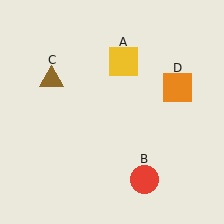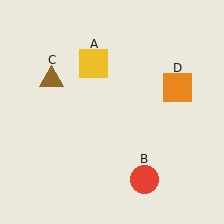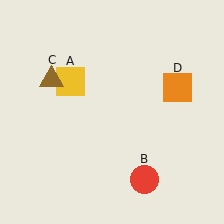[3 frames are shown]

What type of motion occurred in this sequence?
The yellow square (object A) rotated counterclockwise around the center of the scene.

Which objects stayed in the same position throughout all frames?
Red circle (object B) and brown triangle (object C) and orange square (object D) remained stationary.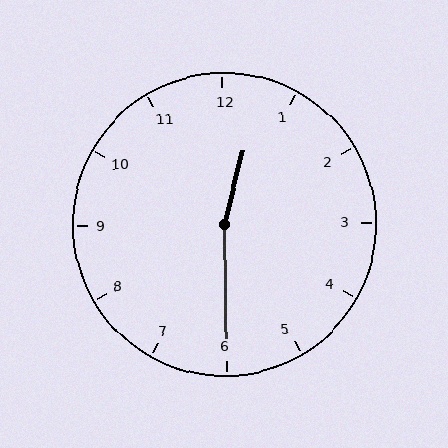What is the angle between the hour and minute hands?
Approximately 165 degrees.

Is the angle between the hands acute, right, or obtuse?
It is obtuse.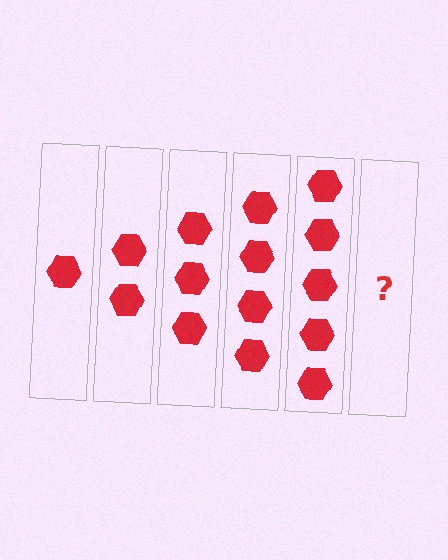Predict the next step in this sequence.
The next step is 6 hexagons.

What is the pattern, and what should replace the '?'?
The pattern is that each step adds one more hexagon. The '?' should be 6 hexagons.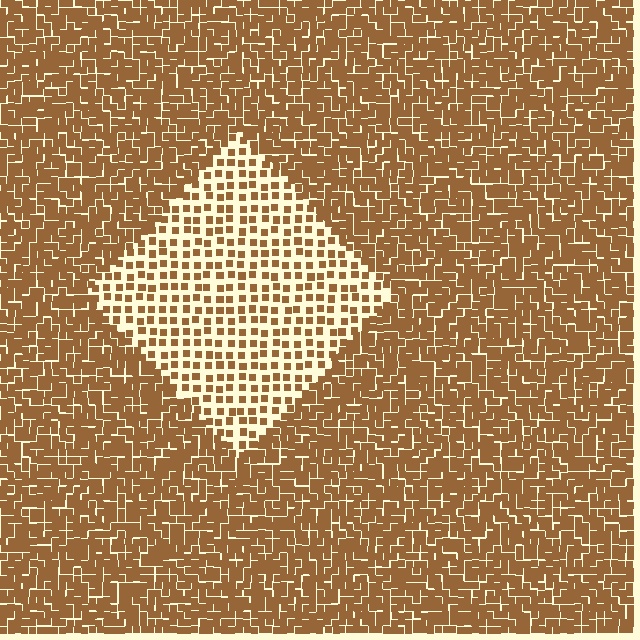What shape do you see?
I see a diamond.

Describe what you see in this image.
The image contains small brown elements arranged at two different densities. A diamond-shaped region is visible where the elements are less densely packed than the surrounding area.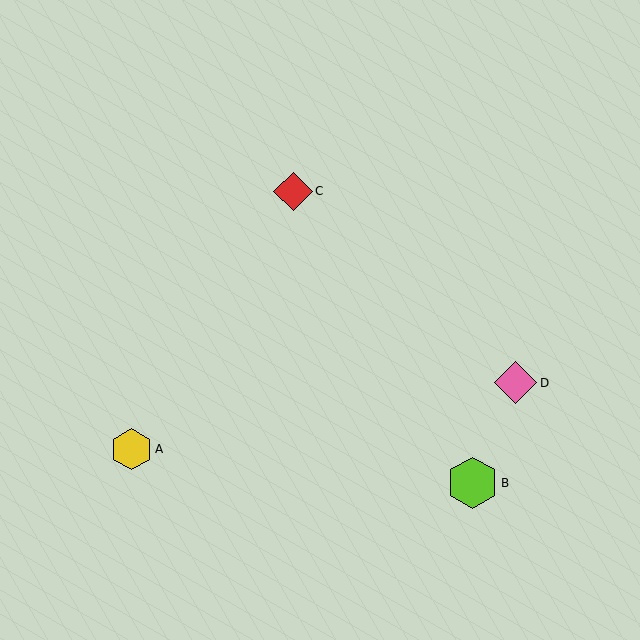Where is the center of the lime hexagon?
The center of the lime hexagon is at (472, 483).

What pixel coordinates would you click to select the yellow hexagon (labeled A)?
Click at (132, 449) to select the yellow hexagon A.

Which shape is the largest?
The lime hexagon (labeled B) is the largest.